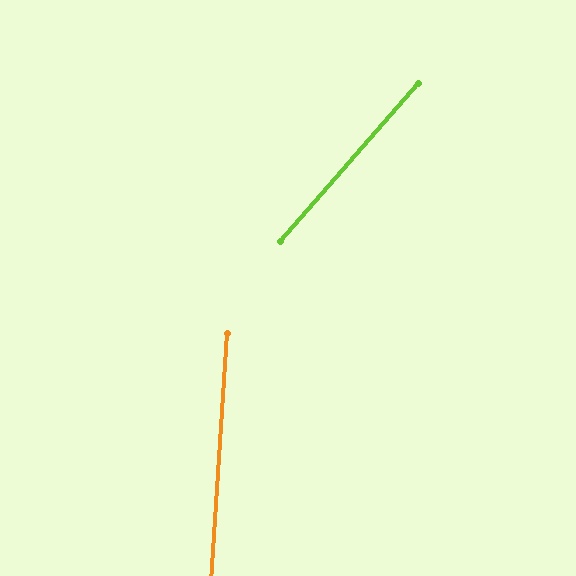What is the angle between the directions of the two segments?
Approximately 37 degrees.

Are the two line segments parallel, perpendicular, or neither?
Neither parallel nor perpendicular — they differ by about 37°.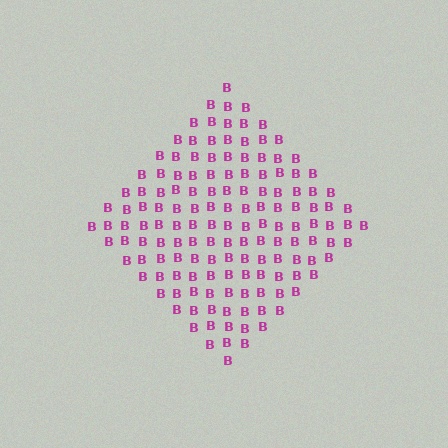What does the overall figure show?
The overall figure shows a diamond.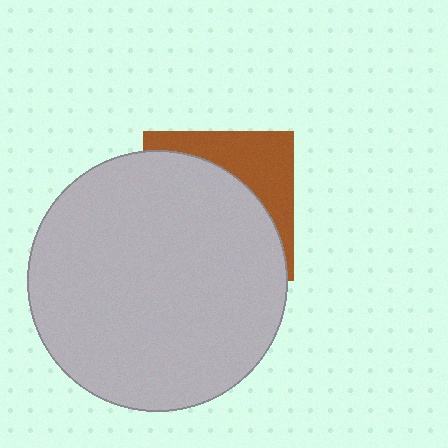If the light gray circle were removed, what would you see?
You would see the complete brown square.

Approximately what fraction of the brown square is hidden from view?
Roughly 68% of the brown square is hidden behind the light gray circle.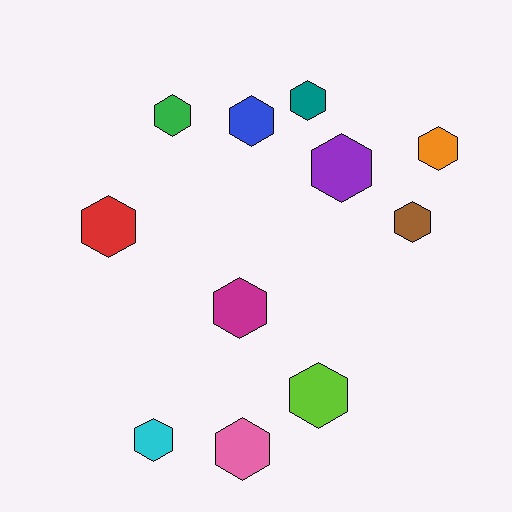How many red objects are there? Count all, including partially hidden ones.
There is 1 red object.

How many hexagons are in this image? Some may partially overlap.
There are 11 hexagons.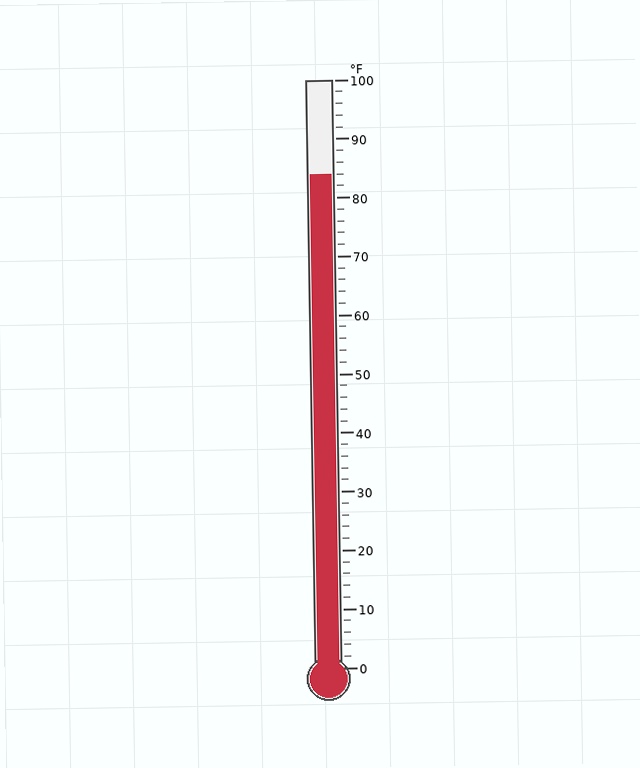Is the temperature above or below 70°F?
The temperature is above 70°F.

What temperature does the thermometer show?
The thermometer shows approximately 84°F.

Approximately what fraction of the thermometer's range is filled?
The thermometer is filled to approximately 85% of its range.